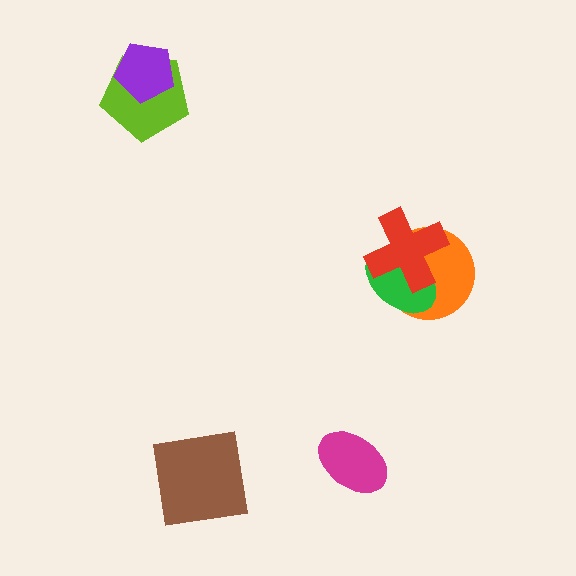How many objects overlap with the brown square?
0 objects overlap with the brown square.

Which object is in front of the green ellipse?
The red cross is in front of the green ellipse.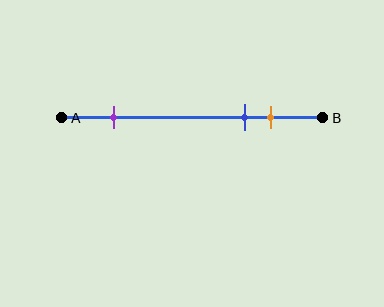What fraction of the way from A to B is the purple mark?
The purple mark is approximately 20% (0.2) of the way from A to B.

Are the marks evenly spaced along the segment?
No, the marks are not evenly spaced.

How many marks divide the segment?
There are 3 marks dividing the segment.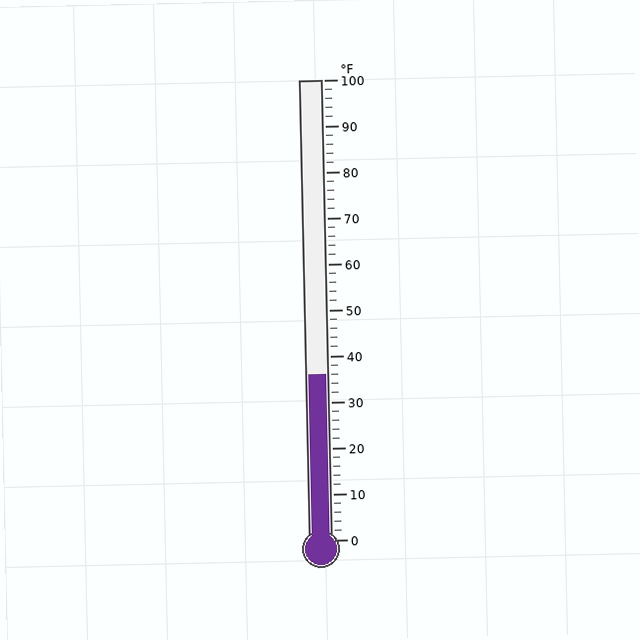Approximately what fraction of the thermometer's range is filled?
The thermometer is filled to approximately 35% of its range.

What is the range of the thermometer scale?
The thermometer scale ranges from 0°F to 100°F.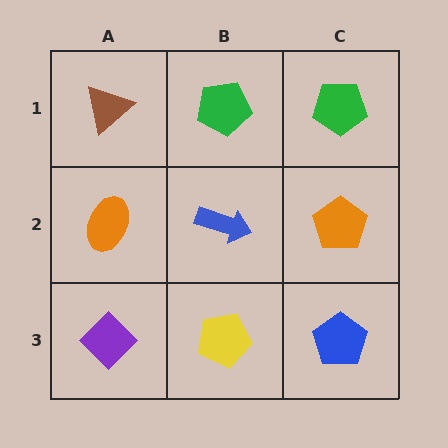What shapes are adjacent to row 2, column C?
A green pentagon (row 1, column C), a blue pentagon (row 3, column C), a blue arrow (row 2, column B).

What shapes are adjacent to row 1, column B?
A blue arrow (row 2, column B), a brown triangle (row 1, column A), a green pentagon (row 1, column C).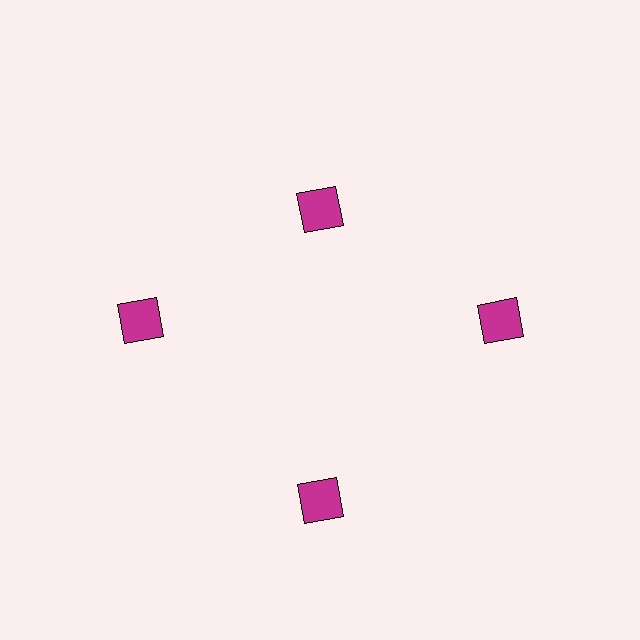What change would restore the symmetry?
The symmetry would be restored by moving it outward, back onto the ring so that all 4 squares sit at equal angles and equal distance from the center.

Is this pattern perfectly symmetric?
No. The 4 magenta squares are arranged in a ring, but one element near the 12 o'clock position is pulled inward toward the center, breaking the 4-fold rotational symmetry.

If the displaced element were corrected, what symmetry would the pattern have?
It would have 4-fold rotational symmetry — the pattern would map onto itself every 90 degrees.